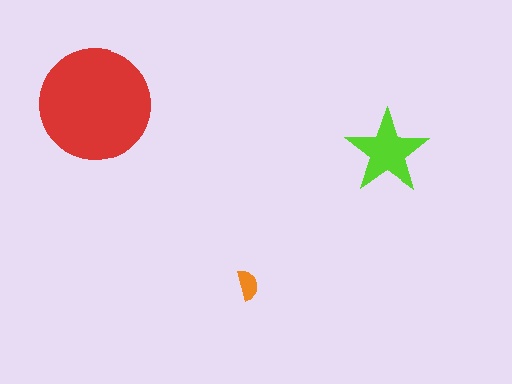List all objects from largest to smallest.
The red circle, the lime star, the orange semicircle.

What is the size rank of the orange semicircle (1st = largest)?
3rd.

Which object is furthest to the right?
The lime star is rightmost.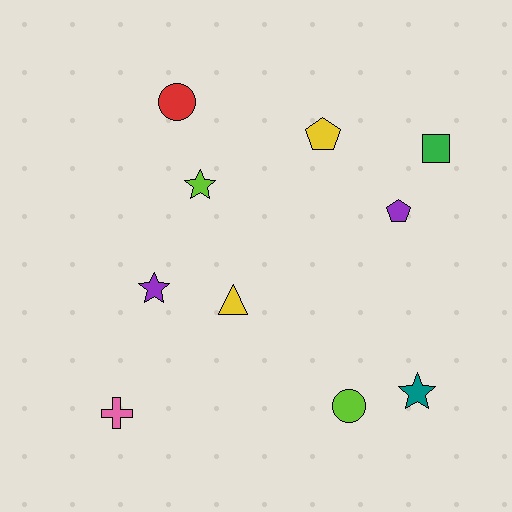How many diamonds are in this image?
There are no diamonds.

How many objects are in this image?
There are 10 objects.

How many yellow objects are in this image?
There are 2 yellow objects.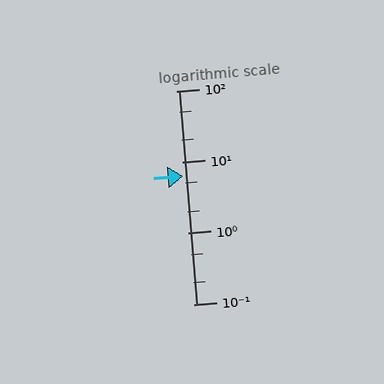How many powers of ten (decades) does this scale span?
The scale spans 3 decades, from 0.1 to 100.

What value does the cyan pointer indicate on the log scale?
The pointer indicates approximately 6.4.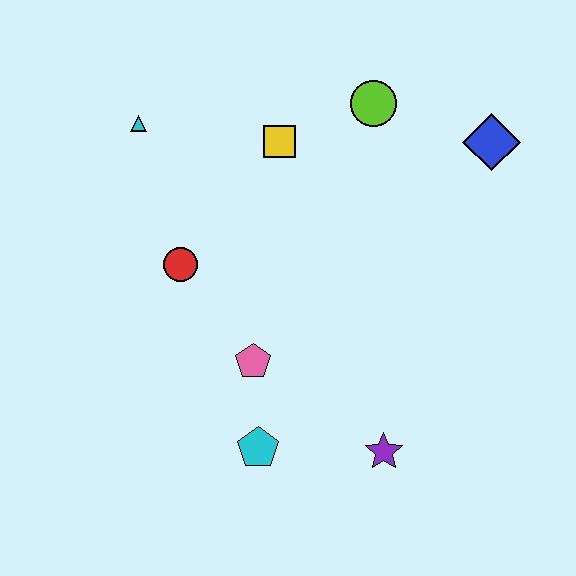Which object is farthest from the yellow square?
The purple star is farthest from the yellow square.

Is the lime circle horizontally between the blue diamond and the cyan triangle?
Yes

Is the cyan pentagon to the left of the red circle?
No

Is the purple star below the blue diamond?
Yes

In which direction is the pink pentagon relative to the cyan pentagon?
The pink pentagon is above the cyan pentagon.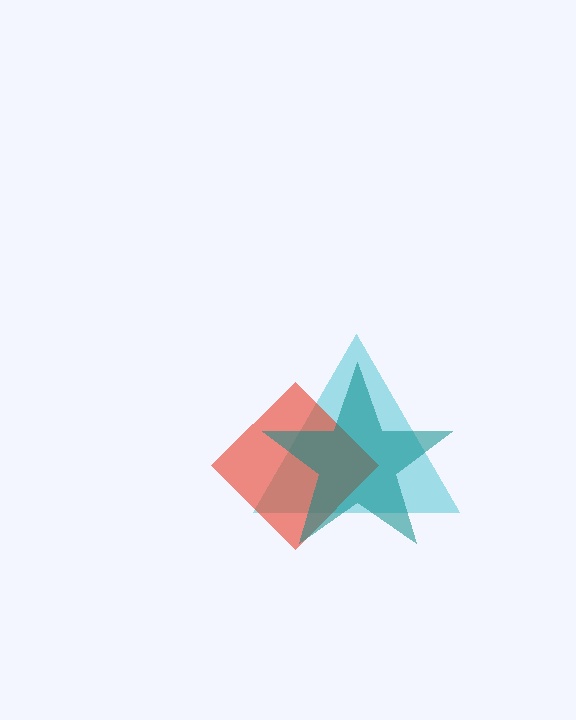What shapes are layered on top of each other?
The layered shapes are: a cyan triangle, a red diamond, a teal star.